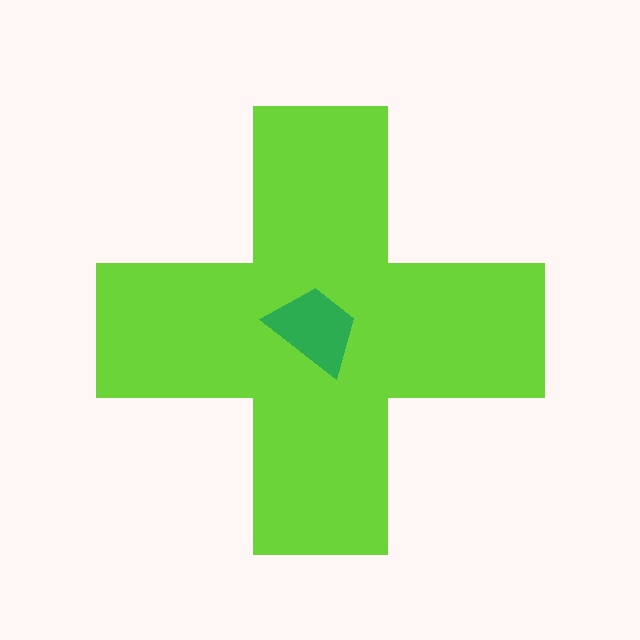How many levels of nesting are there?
2.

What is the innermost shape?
The green trapezoid.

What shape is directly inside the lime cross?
The green trapezoid.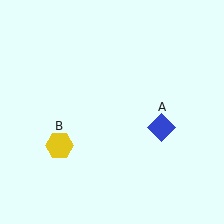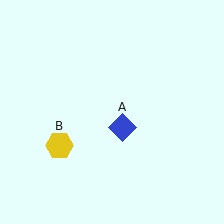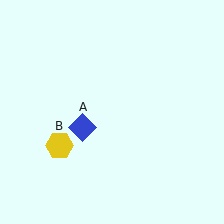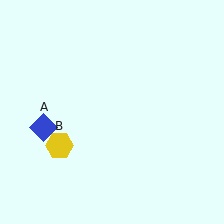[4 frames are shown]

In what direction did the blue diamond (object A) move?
The blue diamond (object A) moved left.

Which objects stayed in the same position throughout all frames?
Yellow hexagon (object B) remained stationary.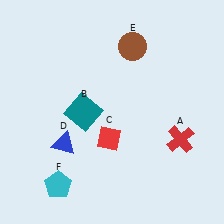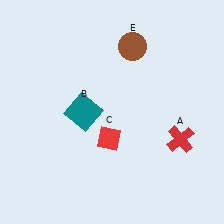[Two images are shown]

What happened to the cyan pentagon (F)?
The cyan pentagon (F) was removed in Image 2. It was in the bottom-left area of Image 1.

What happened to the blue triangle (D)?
The blue triangle (D) was removed in Image 2. It was in the bottom-left area of Image 1.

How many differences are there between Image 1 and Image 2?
There are 2 differences between the two images.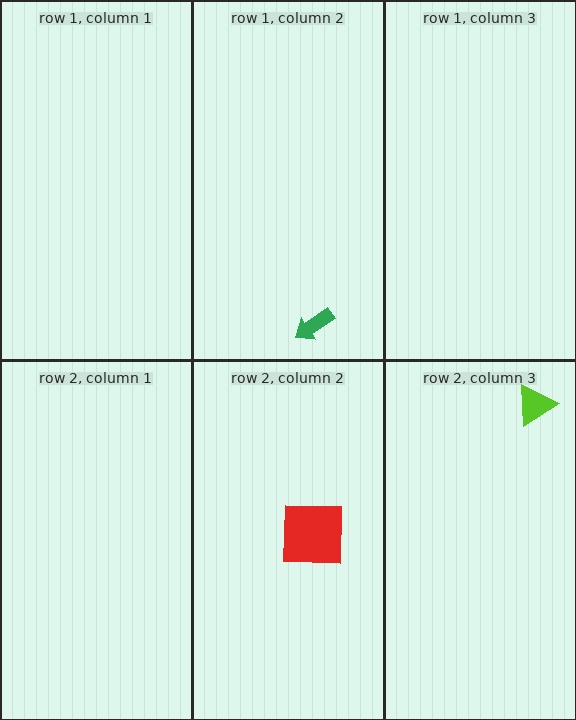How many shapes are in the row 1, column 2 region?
1.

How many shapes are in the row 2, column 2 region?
1.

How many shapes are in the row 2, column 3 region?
1.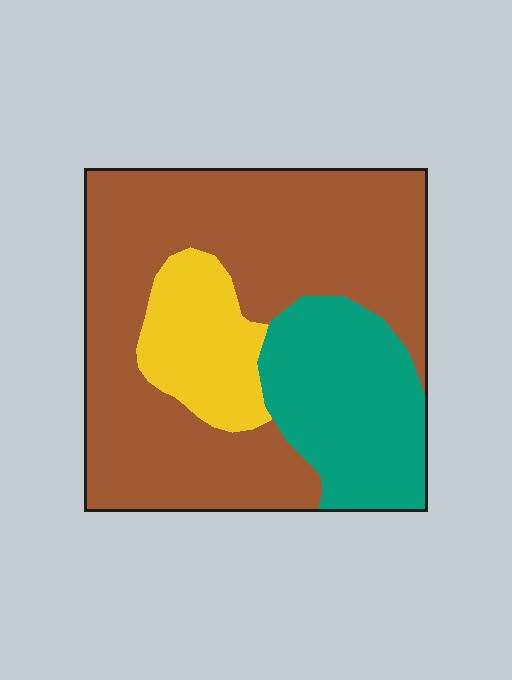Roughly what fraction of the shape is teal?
Teal takes up about one quarter (1/4) of the shape.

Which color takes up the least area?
Yellow, at roughly 15%.